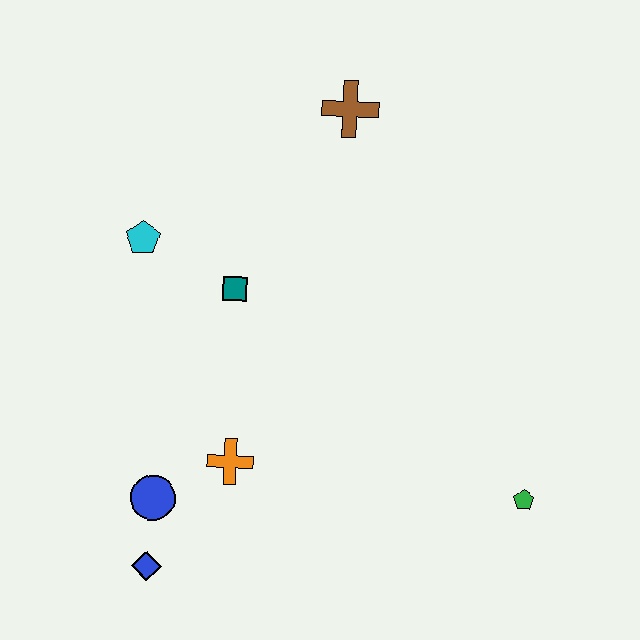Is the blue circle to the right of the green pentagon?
No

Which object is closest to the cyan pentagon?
The teal square is closest to the cyan pentagon.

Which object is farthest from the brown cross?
The blue diamond is farthest from the brown cross.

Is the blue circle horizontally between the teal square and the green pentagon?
No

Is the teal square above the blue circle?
Yes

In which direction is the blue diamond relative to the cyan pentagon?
The blue diamond is below the cyan pentagon.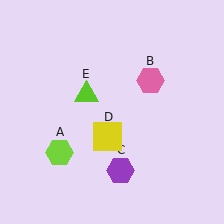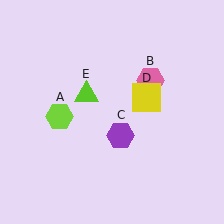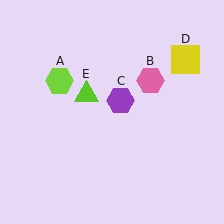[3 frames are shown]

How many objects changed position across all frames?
3 objects changed position: lime hexagon (object A), purple hexagon (object C), yellow square (object D).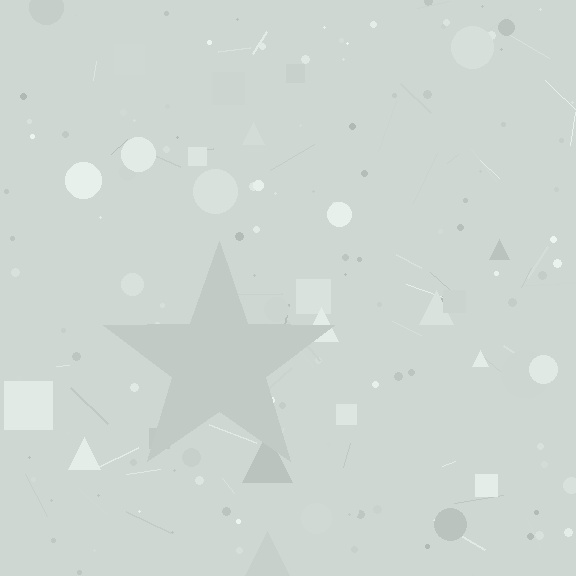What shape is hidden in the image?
A star is hidden in the image.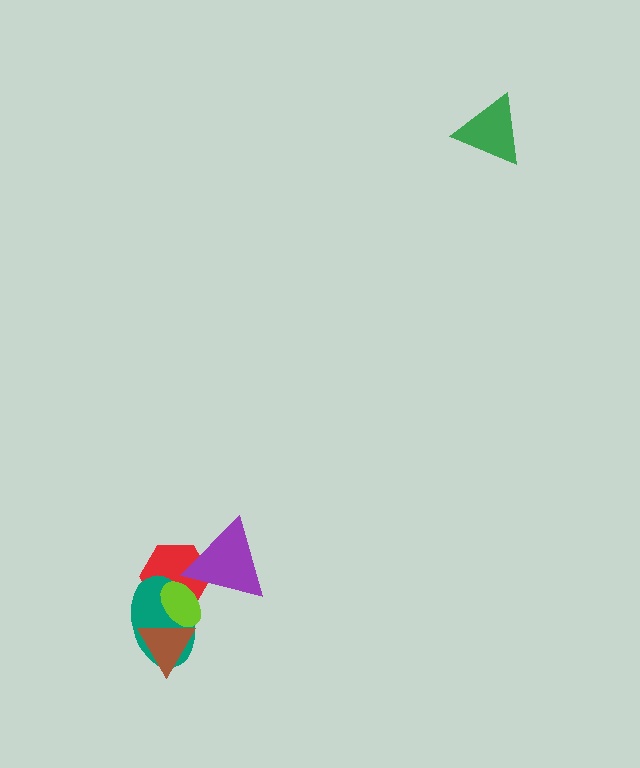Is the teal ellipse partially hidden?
Yes, it is partially covered by another shape.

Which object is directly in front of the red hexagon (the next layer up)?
The teal ellipse is directly in front of the red hexagon.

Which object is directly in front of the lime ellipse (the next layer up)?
The purple triangle is directly in front of the lime ellipse.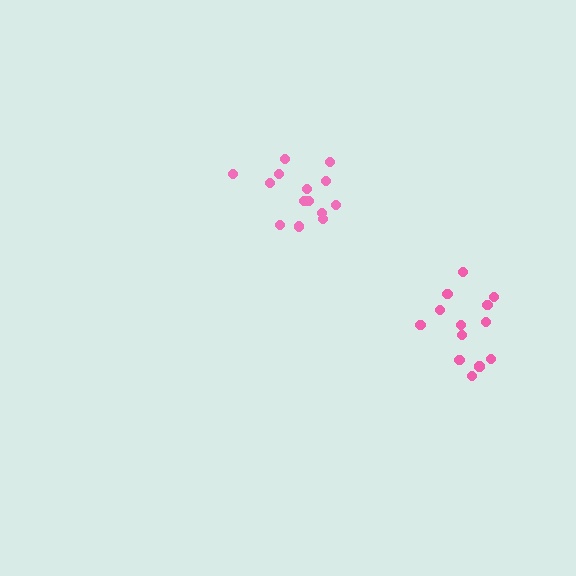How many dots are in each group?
Group 1: 13 dots, Group 2: 14 dots (27 total).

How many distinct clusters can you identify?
There are 2 distinct clusters.